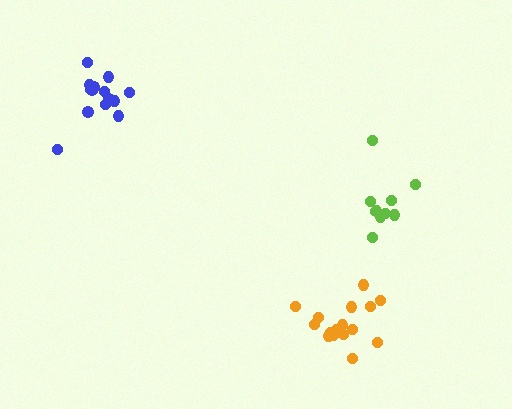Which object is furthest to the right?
The lime cluster is rightmost.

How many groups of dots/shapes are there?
There are 3 groups.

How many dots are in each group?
Group 1: 16 dots, Group 2: 10 dots, Group 3: 14 dots (40 total).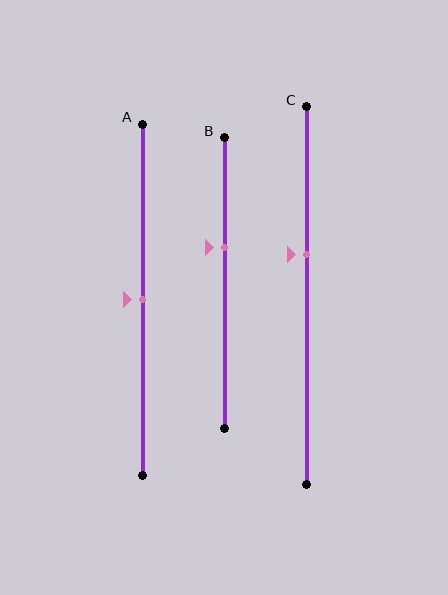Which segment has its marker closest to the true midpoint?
Segment A has its marker closest to the true midpoint.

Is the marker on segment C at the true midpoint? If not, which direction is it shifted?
No, the marker on segment C is shifted upward by about 11% of the segment length.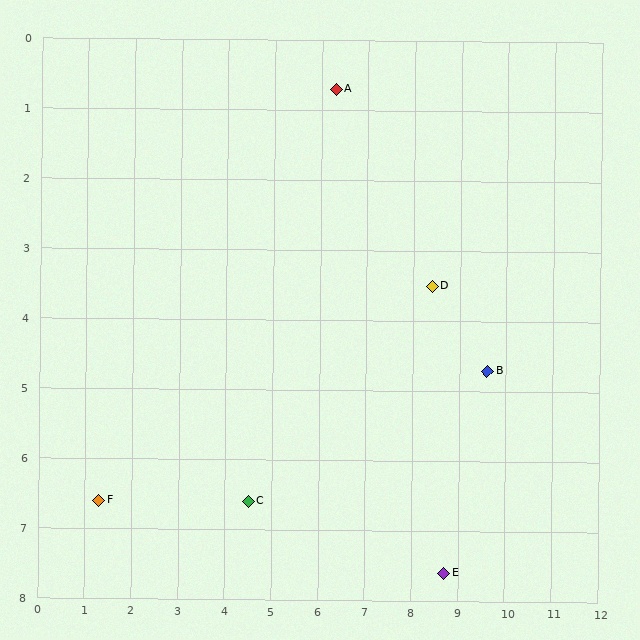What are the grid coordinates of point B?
Point B is at approximately (9.6, 4.7).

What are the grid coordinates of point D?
Point D is at approximately (8.4, 3.5).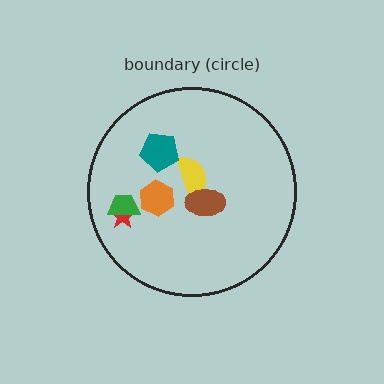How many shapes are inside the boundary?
6 inside, 0 outside.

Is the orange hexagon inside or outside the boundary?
Inside.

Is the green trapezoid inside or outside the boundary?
Inside.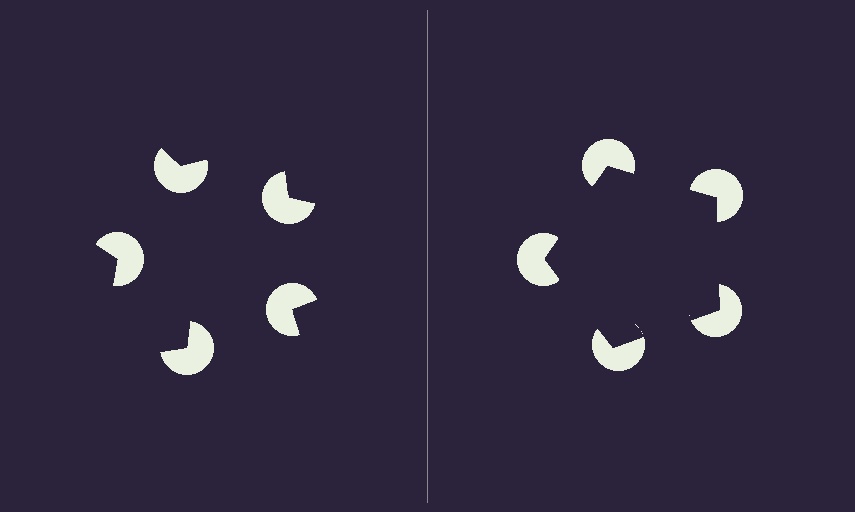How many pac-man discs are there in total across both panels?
10 — 5 on each side.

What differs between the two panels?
The pac-man discs are positioned identically on both sides; only the wedge orientations differ. On the right they align to a pentagon; on the left they are misaligned.